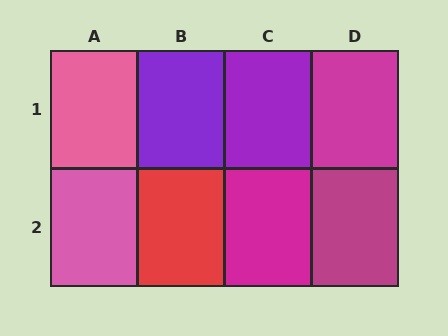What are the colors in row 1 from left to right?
Pink, purple, purple, magenta.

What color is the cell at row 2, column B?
Red.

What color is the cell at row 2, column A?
Pink.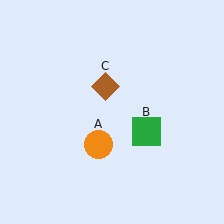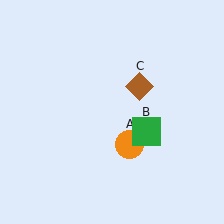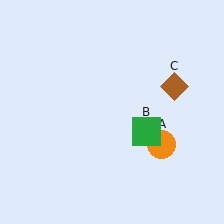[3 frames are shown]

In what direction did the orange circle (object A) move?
The orange circle (object A) moved right.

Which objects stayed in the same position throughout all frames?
Green square (object B) remained stationary.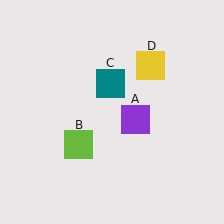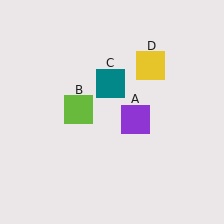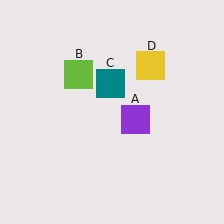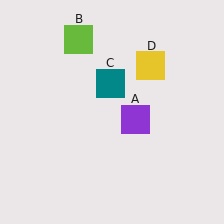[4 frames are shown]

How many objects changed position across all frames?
1 object changed position: lime square (object B).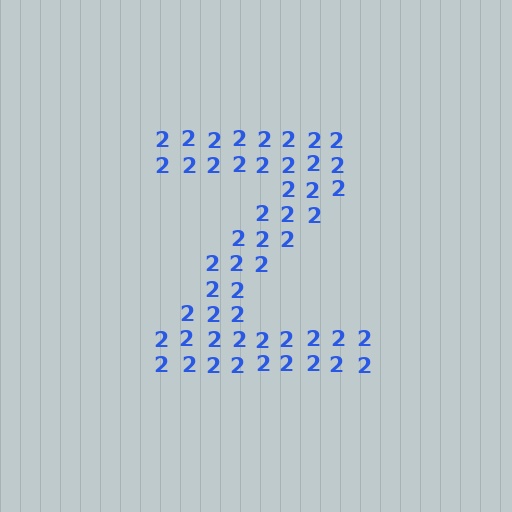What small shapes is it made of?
It is made of small digit 2's.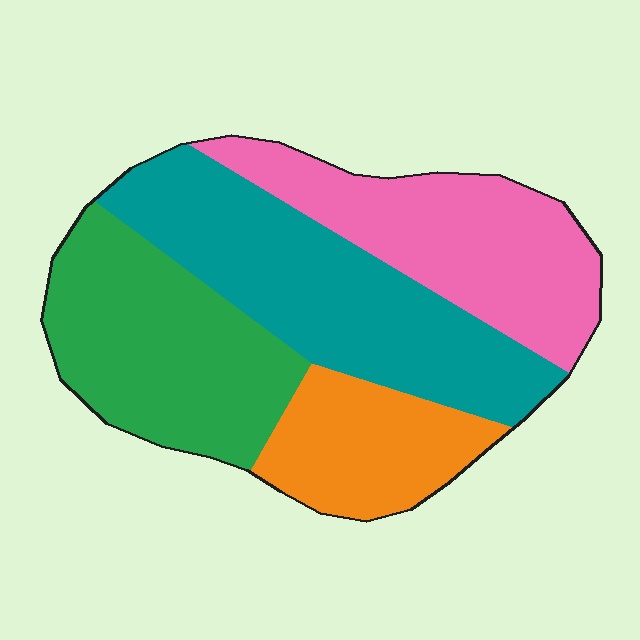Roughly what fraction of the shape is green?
Green takes up between a quarter and a half of the shape.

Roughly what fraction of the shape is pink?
Pink covers about 25% of the shape.